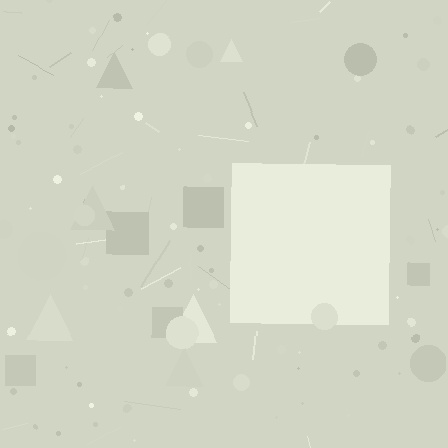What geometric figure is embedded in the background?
A square is embedded in the background.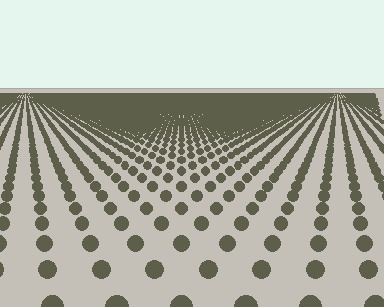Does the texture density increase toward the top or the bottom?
Density increases toward the top.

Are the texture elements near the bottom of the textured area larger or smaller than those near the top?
Larger. Near the bottom, elements are closer to the viewer and appear at a bigger on-screen size.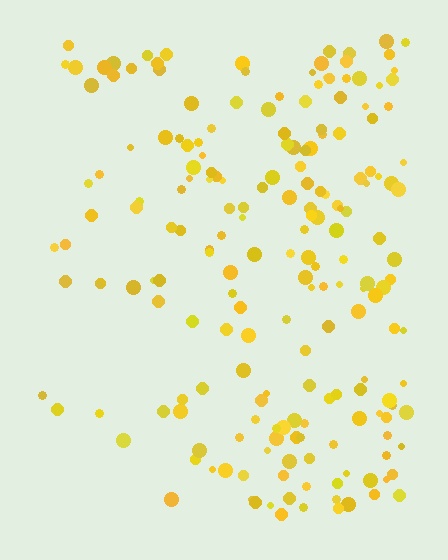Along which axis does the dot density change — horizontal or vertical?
Horizontal.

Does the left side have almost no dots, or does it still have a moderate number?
Still a moderate number, just noticeably fewer than the right.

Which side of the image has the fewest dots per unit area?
The left.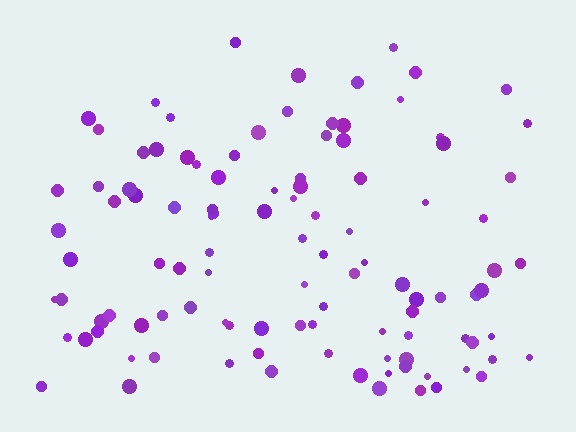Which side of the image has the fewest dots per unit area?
The top.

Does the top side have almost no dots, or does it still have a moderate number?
Still a moderate number, just noticeably fewer than the bottom.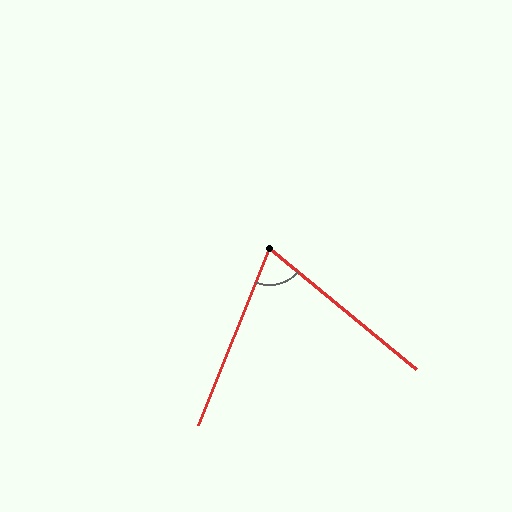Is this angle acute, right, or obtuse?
It is acute.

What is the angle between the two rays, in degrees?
Approximately 72 degrees.